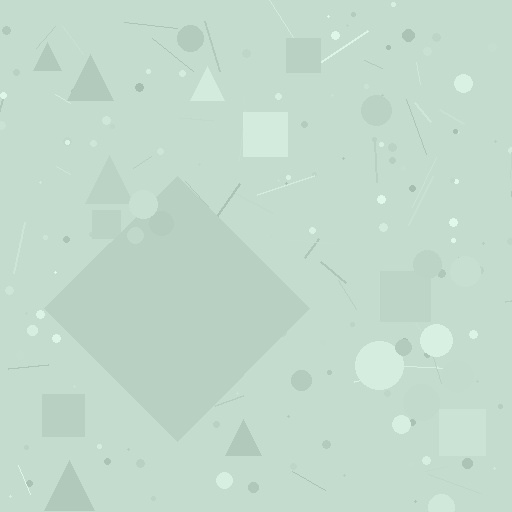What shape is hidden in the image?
A diamond is hidden in the image.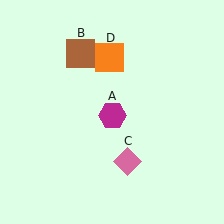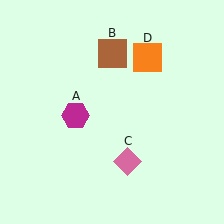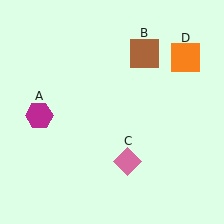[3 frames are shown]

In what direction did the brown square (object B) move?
The brown square (object B) moved right.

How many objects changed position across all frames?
3 objects changed position: magenta hexagon (object A), brown square (object B), orange square (object D).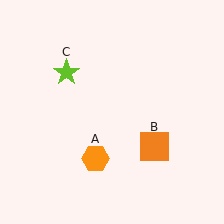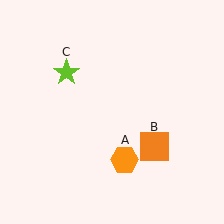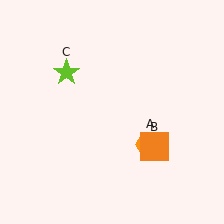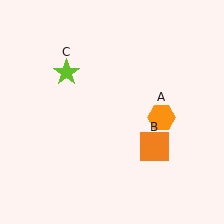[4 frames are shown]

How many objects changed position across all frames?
1 object changed position: orange hexagon (object A).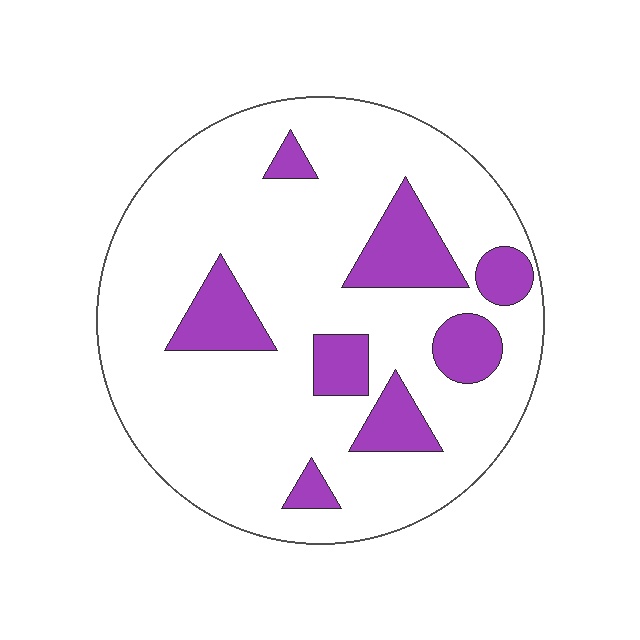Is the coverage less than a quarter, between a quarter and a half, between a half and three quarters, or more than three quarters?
Less than a quarter.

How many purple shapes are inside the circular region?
8.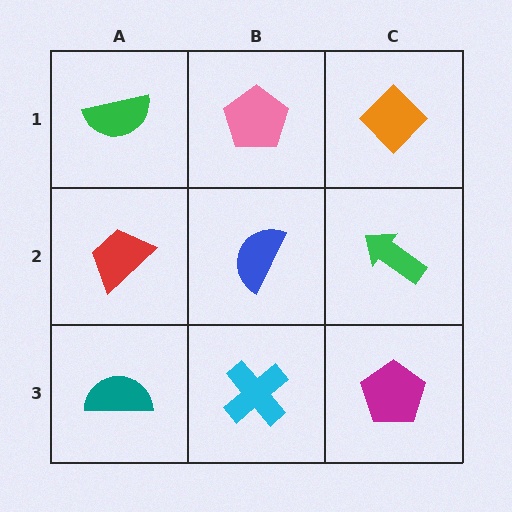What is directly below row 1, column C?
A green arrow.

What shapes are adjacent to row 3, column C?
A green arrow (row 2, column C), a cyan cross (row 3, column B).